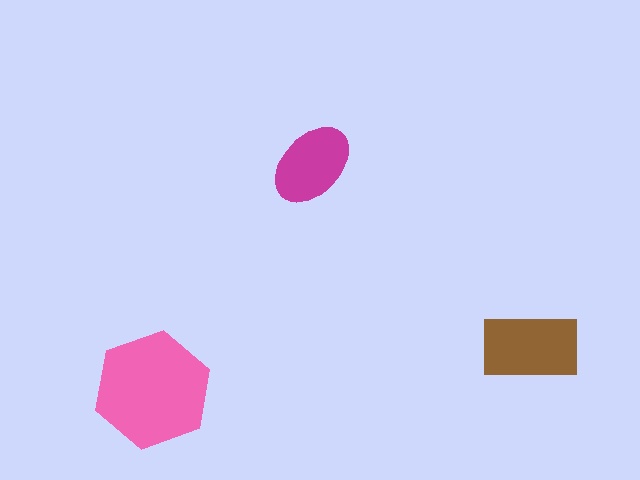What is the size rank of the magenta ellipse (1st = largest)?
3rd.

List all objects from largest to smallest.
The pink hexagon, the brown rectangle, the magenta ellipse.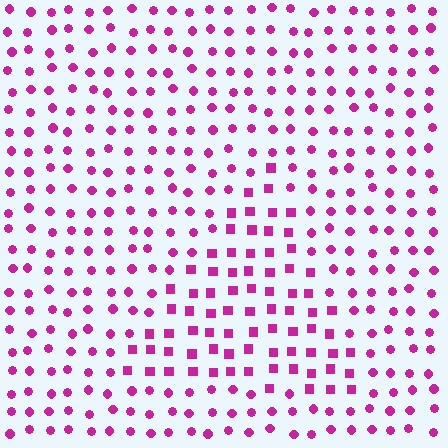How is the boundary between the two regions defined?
The boundary is defined by a change in element shape: squares inside vs. circles outside. All elements share the same color and spacing.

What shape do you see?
I see a triangle.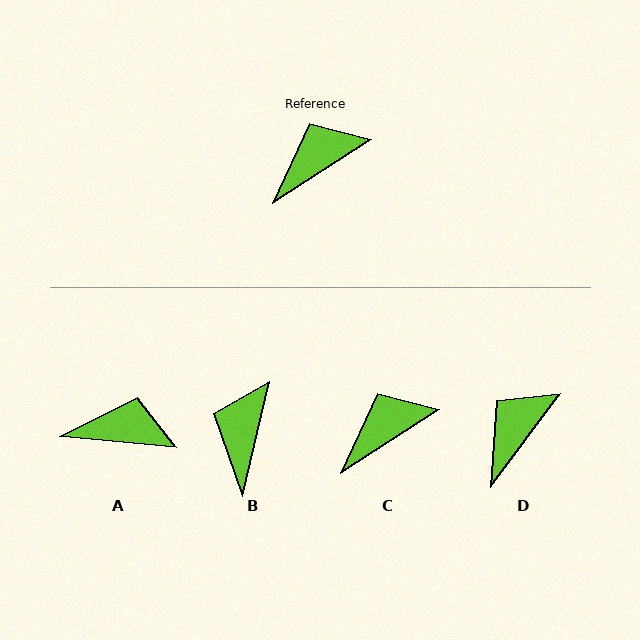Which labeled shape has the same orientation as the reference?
C.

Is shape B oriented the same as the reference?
No, it is off by about 44 degrees.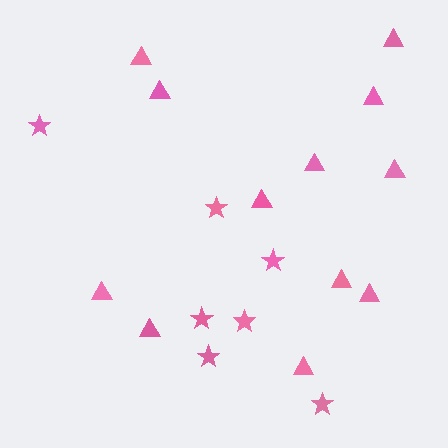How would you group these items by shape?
There are 2 groups: one group of triangles (12) and one group of stars (7).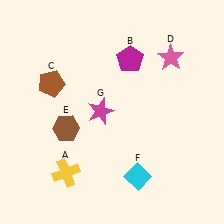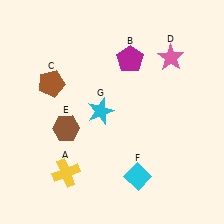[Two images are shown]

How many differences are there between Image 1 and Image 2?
There is 1 difference between the two images.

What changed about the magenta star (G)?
In Image 1, G is magenta. In Image 2, it changed to cyan.